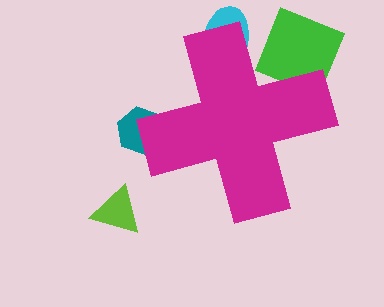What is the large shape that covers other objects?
A magenta cross.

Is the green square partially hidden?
Yes, the green square is partially hidden behind the magenta cross.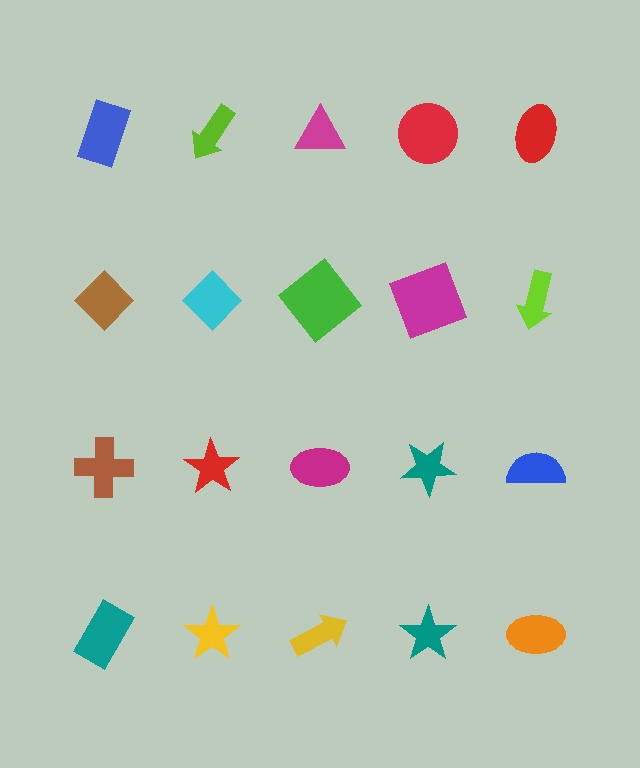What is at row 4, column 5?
An orange ellipse.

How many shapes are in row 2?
5 shapes.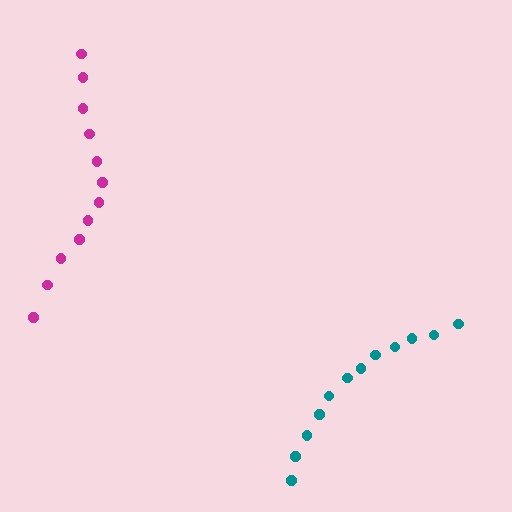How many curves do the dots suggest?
There are 2 distinct paths.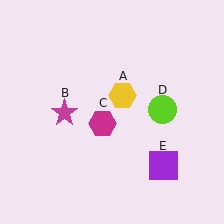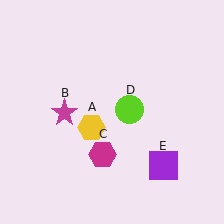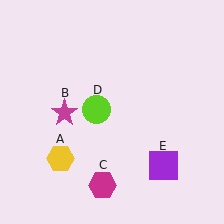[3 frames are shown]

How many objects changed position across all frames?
3 objects changed position: yellow hexagon (object A), magenta hexagon (object C), lime circle (object D).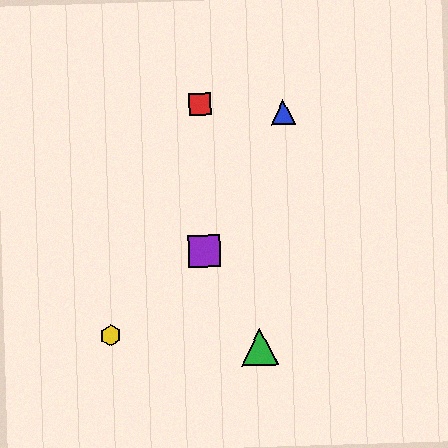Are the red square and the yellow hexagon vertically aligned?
No, the red square is at x≈200 and the yellow hexagon is at x≈111.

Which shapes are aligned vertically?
The red square, the purple square are aligned vertically.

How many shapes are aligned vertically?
2 shapes (the red square, the purple square) are aligned vertically.